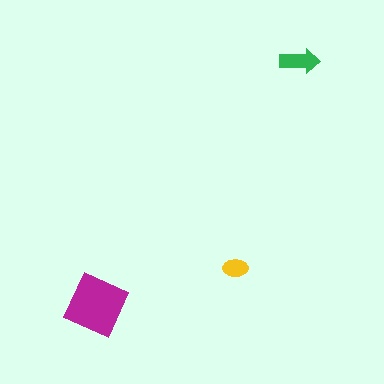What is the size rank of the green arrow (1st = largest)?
2nd.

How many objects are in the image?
There are 3 objects in the image.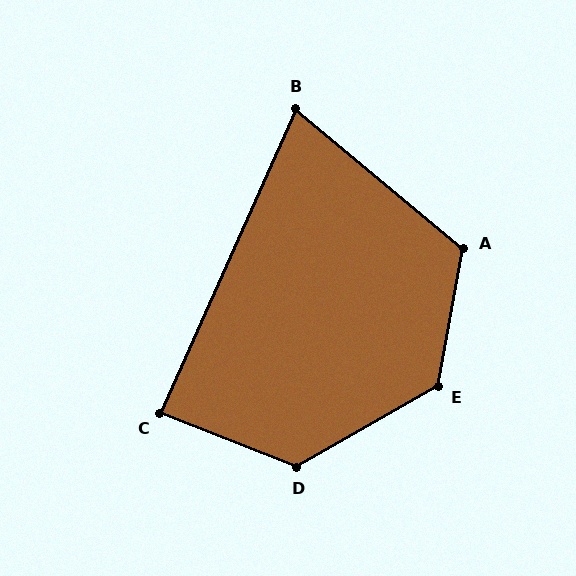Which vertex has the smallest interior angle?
B, at approximately 74 degrees.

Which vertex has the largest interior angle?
E, at approximately 130 degrees.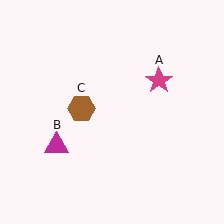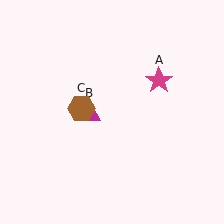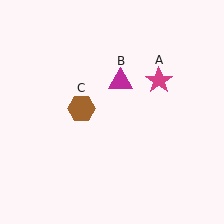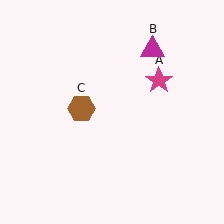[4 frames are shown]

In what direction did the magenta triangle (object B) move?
The magenta triangle (object B) moved up and to the right.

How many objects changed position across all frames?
1 object changed position: magenta triangle (object B).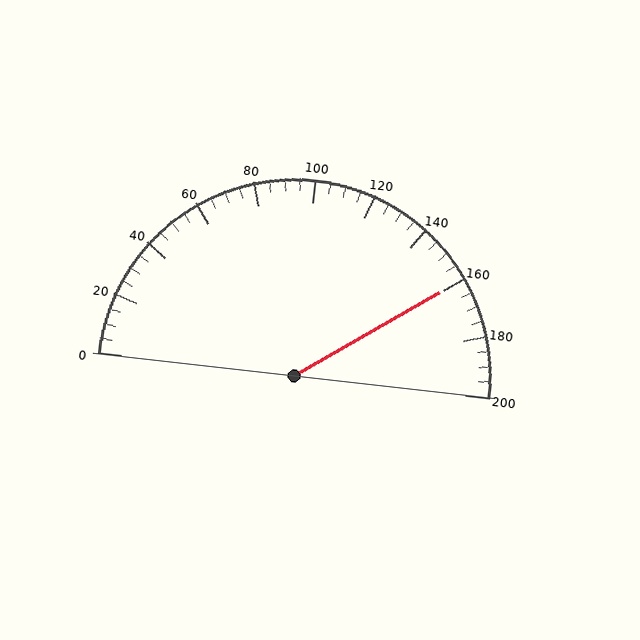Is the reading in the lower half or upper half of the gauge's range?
The reading is in the upper half of the range (0 to 200).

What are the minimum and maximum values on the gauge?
The gauge ranges from 0 to 200.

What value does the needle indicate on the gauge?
The needle indicates approximately 160.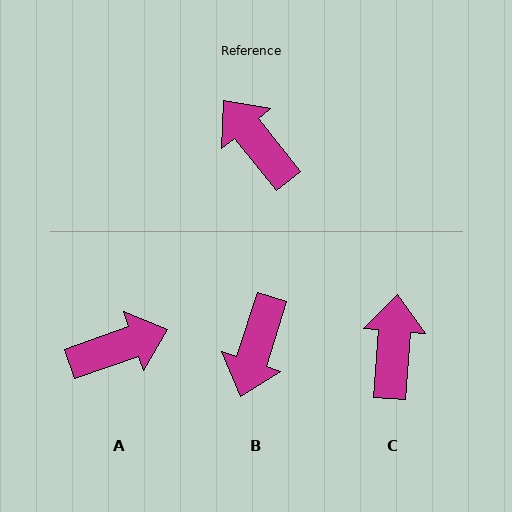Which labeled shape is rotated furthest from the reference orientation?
B, about 123 degrees away.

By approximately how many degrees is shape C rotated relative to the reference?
Approximately 43 degrees clockwise.